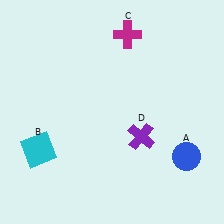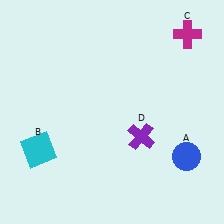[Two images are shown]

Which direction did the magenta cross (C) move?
The magenta cross (C) moved right.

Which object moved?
The magenta cross (C) moved right.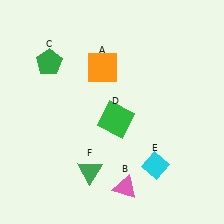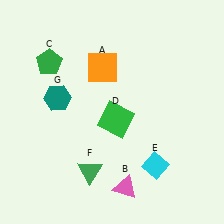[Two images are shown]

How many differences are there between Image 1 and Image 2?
There is 1 difference between the two images.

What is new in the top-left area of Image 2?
A teal hexagon (G) was added in the top-left area of Image 2.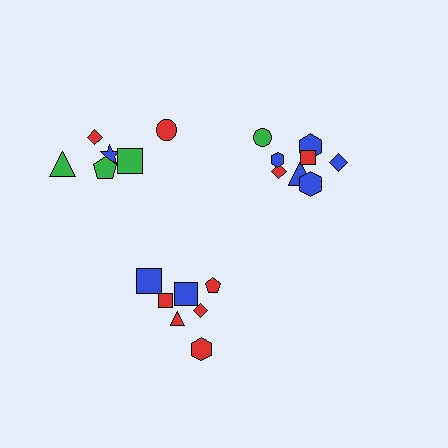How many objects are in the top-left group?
There are 6 objects.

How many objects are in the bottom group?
There are 7 objects.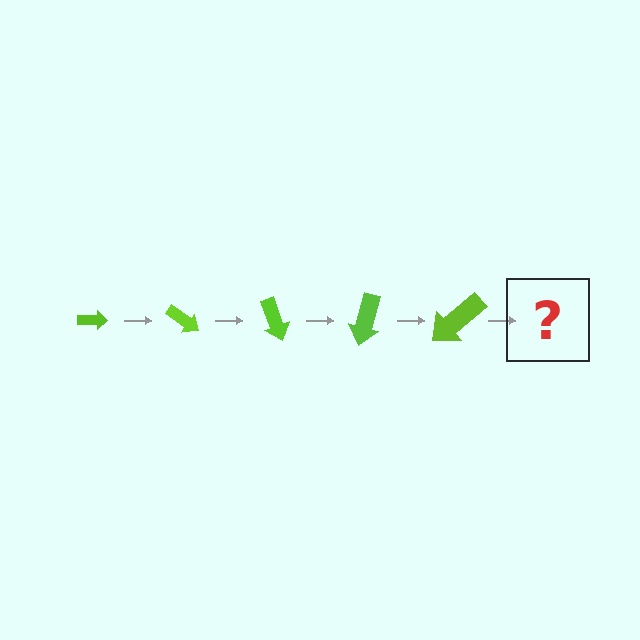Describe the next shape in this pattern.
It should be an arrow, larger than the previous one and rotated 175 degrees from the start.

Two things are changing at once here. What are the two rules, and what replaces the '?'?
The two rules are that the arrow grows larger each step and it rotates 35 degrees each step. The '?' should be an arrow, larger than the previous one and rotated 175 degrees from the start.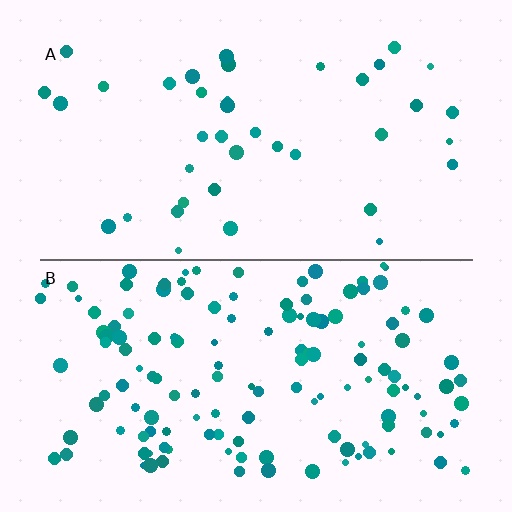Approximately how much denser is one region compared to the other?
Approximately 3.5× — region B over region A.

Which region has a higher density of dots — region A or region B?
B (the bottom).